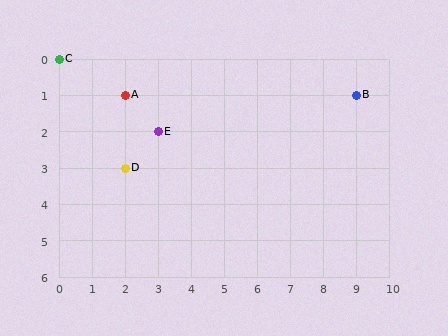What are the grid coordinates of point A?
Point A is at grid coordinates (2, 1).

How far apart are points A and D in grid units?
Points A and D are 2 rows apart.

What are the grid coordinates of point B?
Point B is at grid coordinates (9, 1).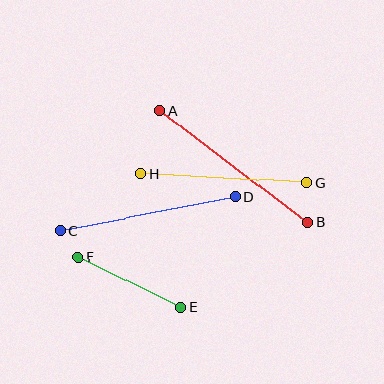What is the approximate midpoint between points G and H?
The midpoint is at approximately (224, 179) pixels.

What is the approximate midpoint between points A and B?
The midpoint is at approximately (234, 167) pixels.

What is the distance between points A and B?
The distance is approximately 185 pixels.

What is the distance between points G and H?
The distance is approximately 167 pixels.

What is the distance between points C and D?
The distance is approximately 178 pixels.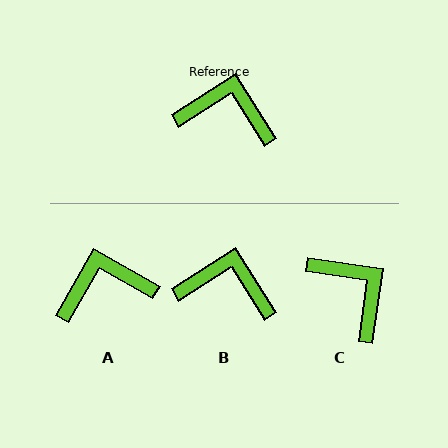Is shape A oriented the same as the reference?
No, it is off by about 28 degrees.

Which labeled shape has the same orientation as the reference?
B.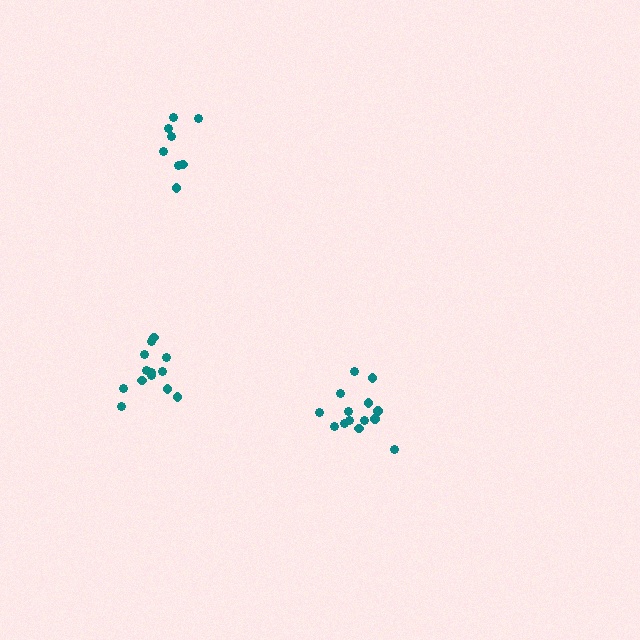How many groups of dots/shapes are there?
There are 3 groups.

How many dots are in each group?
Group 1: 14 dots, Group 2: 13 dots, Group 3: 8 dots (35 total).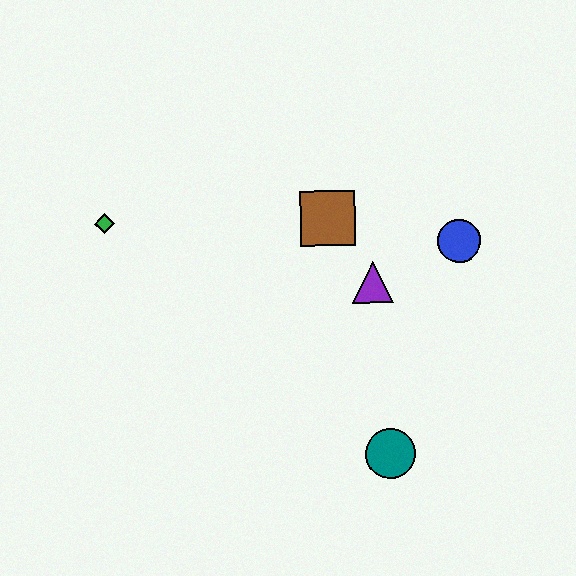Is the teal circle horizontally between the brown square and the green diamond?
No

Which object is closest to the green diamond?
The brown square is closest to the green diamond.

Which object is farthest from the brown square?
The teal circle is farthest from the brown square.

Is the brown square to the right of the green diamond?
Yes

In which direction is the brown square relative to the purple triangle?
The brown square is above the purple triangle.